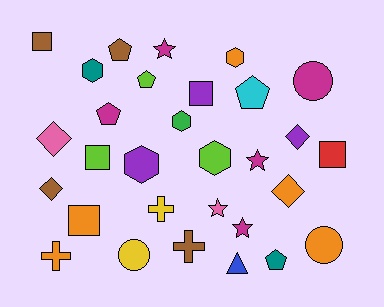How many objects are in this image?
There are 30 objects.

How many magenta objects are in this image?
There are 5 magenta objects.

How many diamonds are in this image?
There are 4 diamonds.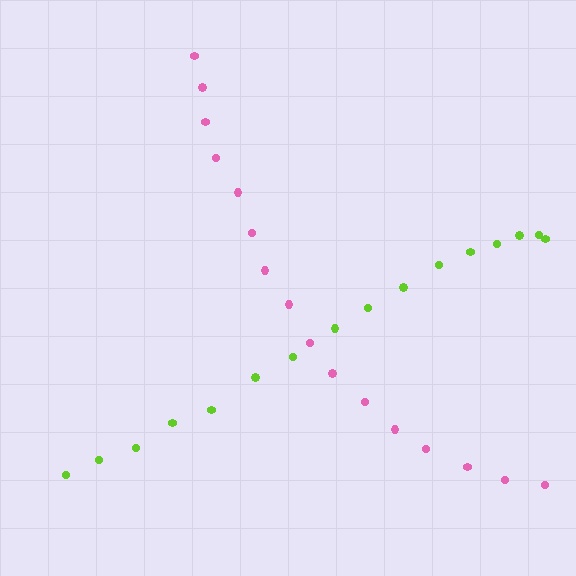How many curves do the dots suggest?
There are 2 distinct paths.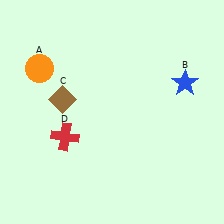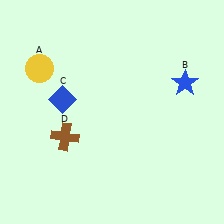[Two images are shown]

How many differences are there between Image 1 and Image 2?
There are 3 differences between the two images.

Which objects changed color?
A changed from orange to yellow. C changed from brown to blue. D changed from red to brown.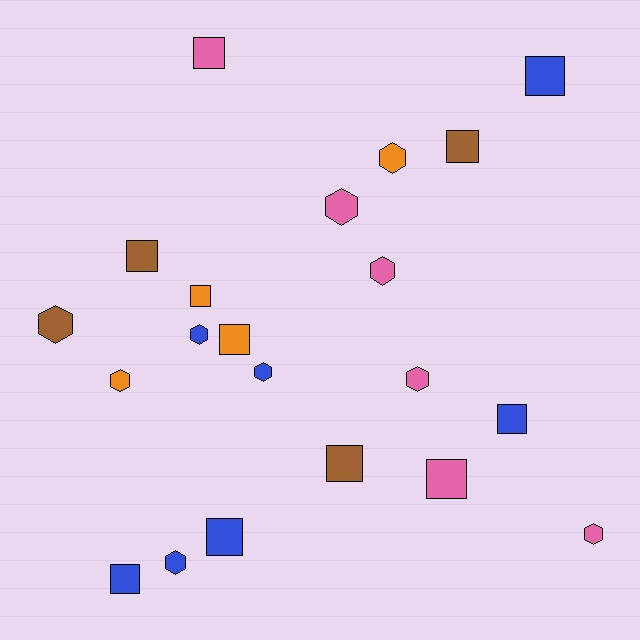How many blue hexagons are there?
There are 3 blue hexagons.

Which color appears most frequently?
Blue, with 7 objects.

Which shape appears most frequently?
Square, with 11 objects.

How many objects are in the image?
There are 21 objects.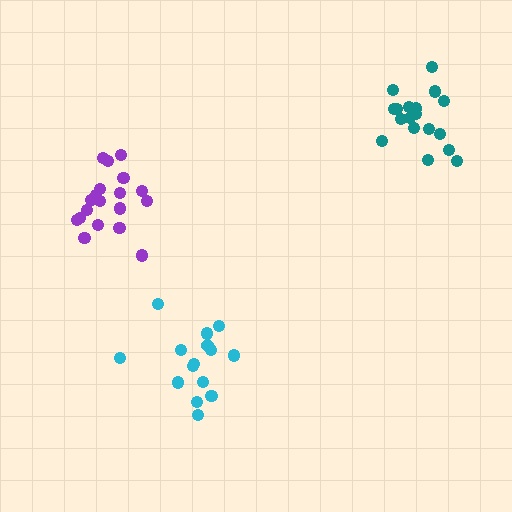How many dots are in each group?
Group 1: 15 dots, Group 2: 18 dots, Group 3: 19 dots (52 total).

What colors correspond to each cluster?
The clusters are colored: cyan, teal, purple.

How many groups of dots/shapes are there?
There are 3 groups.